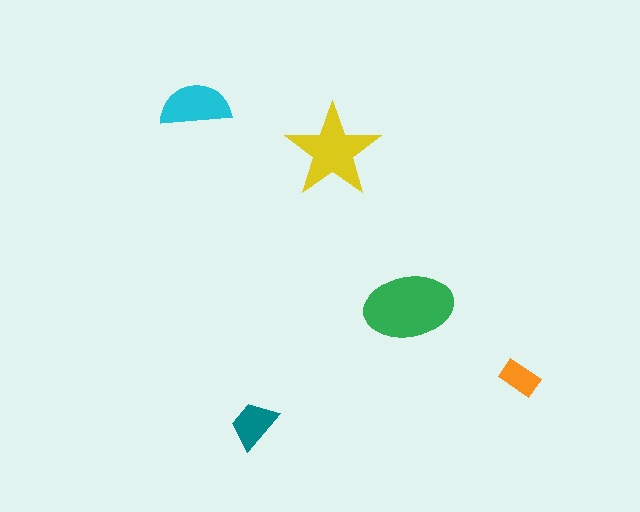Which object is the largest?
The green ellipse.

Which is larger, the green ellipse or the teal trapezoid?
The green ellipse.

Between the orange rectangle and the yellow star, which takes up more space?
The yellow star.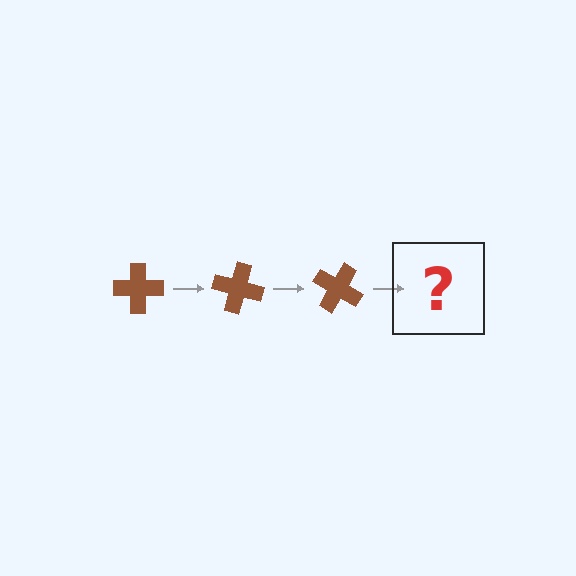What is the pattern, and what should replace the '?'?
The pattern is that the cross rotates 15 degrees each step. The '?' should be a brown cross rotated 45 degrees.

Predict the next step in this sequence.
The next step is a brown cross rotated 45 degrees.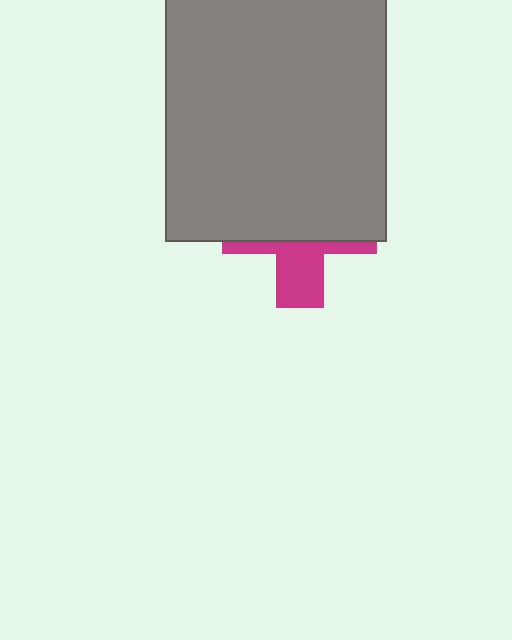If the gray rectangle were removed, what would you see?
You would see the complete magenta cross.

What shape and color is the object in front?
The object in front is a gray rectangle.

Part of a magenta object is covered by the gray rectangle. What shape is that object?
It is a cross.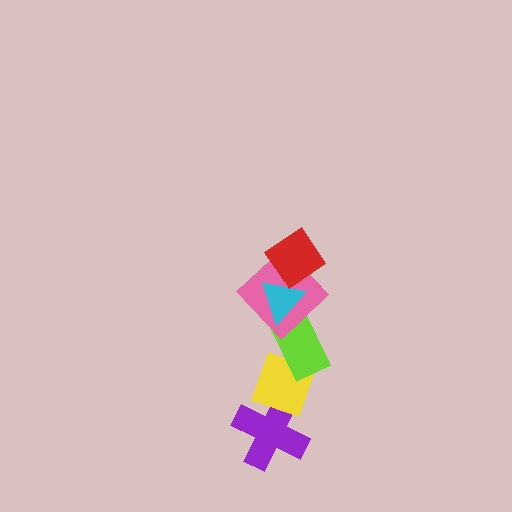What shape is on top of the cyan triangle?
The red diamond is on top of the cyan triangle.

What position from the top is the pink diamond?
The pink diamond is 3rd from the top.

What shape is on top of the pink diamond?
The cyan triangle is on top of the pink diamond.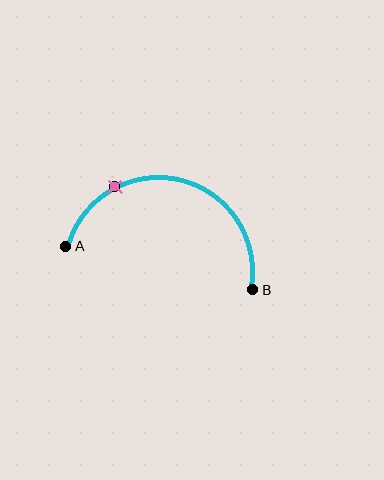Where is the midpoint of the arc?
The arc midpoint is the point on the curve farthest from the straight line joining A and B. It sits above that line.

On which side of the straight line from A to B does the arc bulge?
The arc bulges above the straight line connecting A and B.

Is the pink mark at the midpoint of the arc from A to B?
No. The pink mark lies on the arc but is closer to endpoint A. The arc midpoint would be at the point on the curve equidistant along the arc from both A and B.